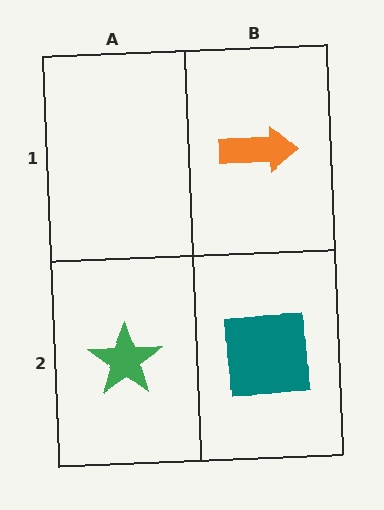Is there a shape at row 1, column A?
No, that cell is empty.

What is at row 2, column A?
A green star.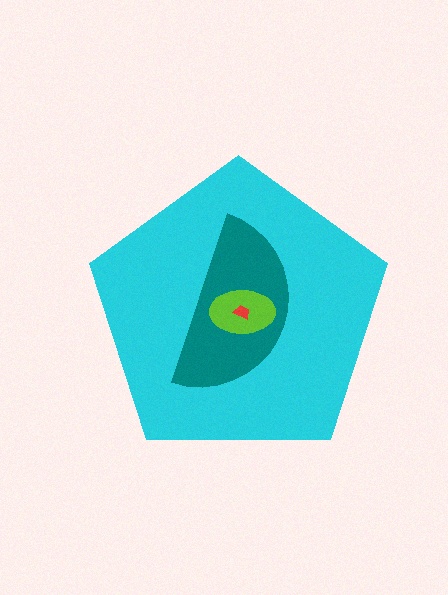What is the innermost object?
The red trapezoid.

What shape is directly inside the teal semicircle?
The lime ellipse.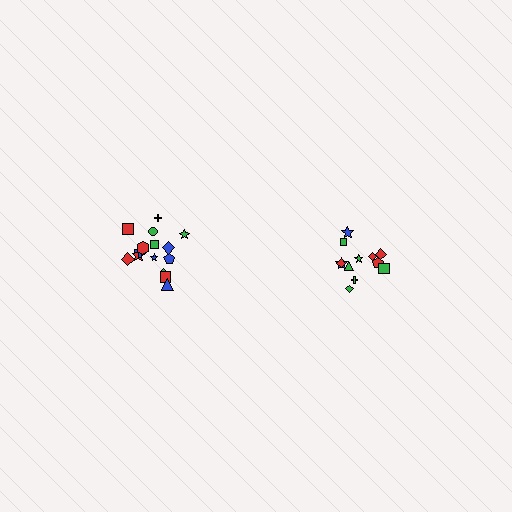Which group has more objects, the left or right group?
The left group.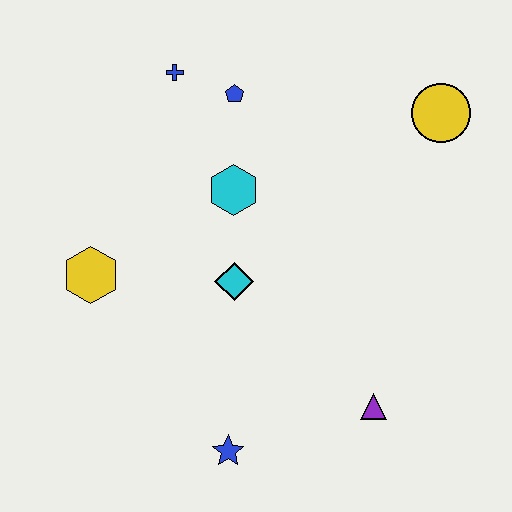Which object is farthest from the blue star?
The yellow circle is farthest from the blue star.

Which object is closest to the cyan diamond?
The cyan hexagon is closest to the cyan diamond.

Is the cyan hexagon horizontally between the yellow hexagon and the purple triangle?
Yes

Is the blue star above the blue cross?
No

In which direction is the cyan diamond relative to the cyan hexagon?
The cyan diamond is below the cyan hexagon.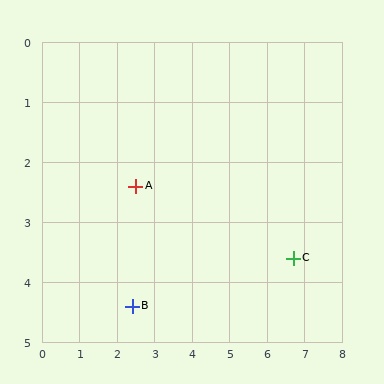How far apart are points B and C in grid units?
Points B and C are about 4.4 grid units apart.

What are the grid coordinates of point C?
Point C is at approximately (6.7, 3.6).